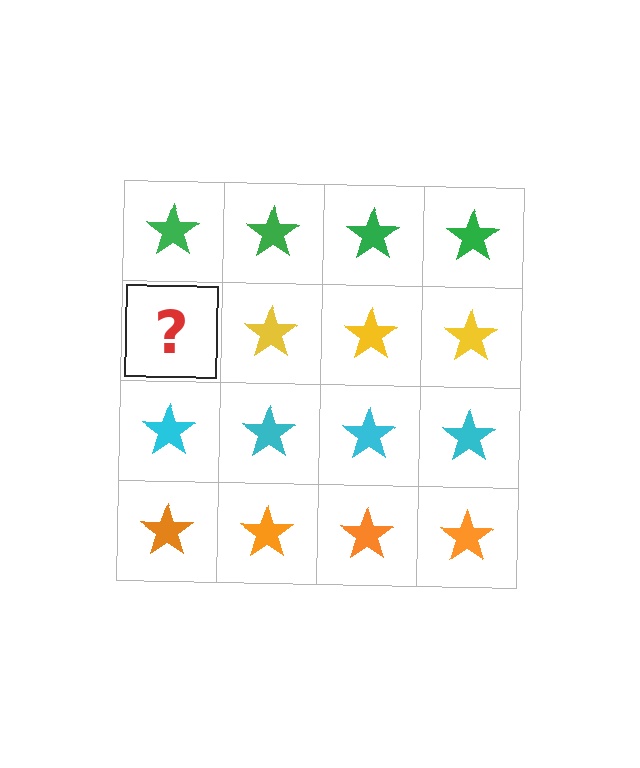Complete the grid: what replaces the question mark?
The question mark should be replaced with a yellow star.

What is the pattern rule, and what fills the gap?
The rule is that each row has a consistent color. The gap should be filled with a yellow star.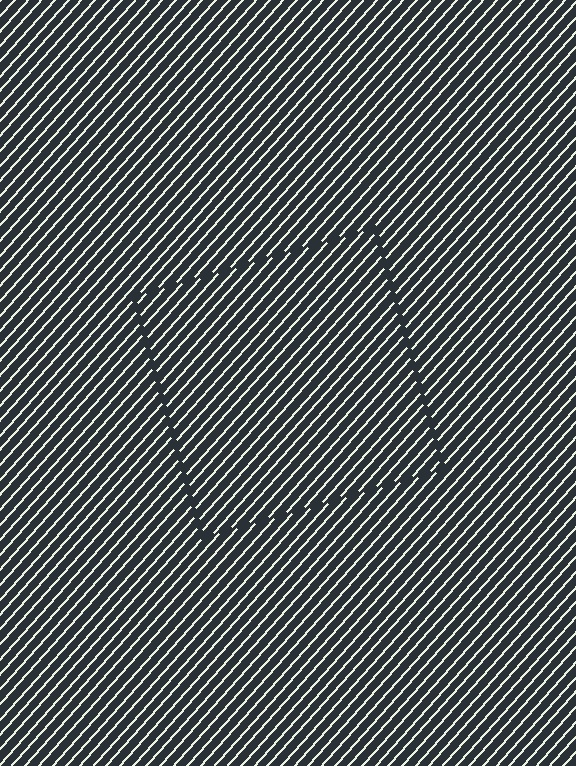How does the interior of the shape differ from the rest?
The interior of the shape contains the same grating, shifted by half a period — the contour is defined by the phase discontinuity where line-ends from the inner and outer gratings abut.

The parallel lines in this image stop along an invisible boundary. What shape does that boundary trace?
An illusory square. The interior of the shape contains the same grating, shifted by half a period — the contour is defined by the phase discontinuity where line-ends from the inner and outer gratings abut.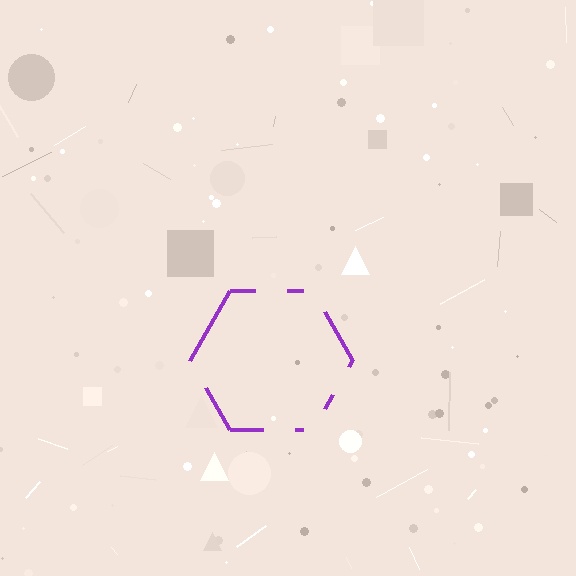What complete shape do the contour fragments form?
The contour fragments form a hexagon.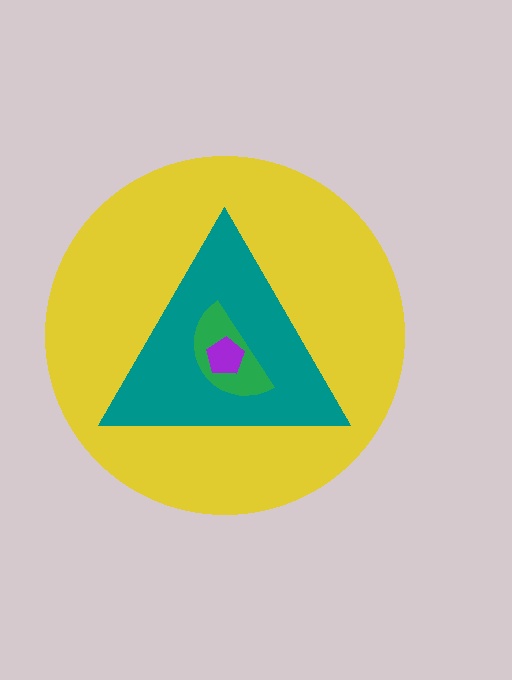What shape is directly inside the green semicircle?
The purple pentagon.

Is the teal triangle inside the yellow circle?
Yes.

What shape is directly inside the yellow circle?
The teal triangle.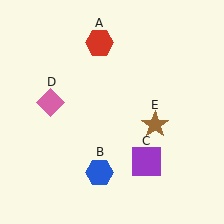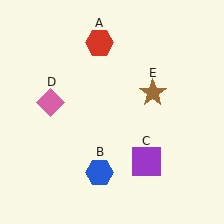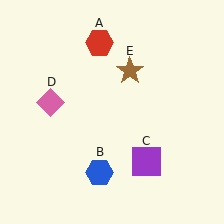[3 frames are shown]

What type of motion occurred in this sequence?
The brown star (object E) rotated counterclockwise around the center of the scene.